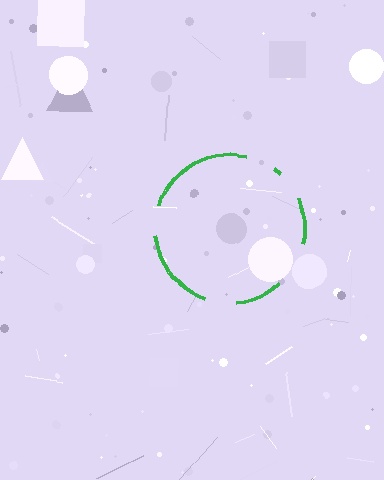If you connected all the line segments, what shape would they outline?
They would outline a circle.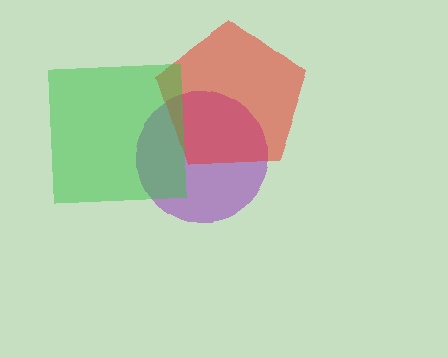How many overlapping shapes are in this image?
There are 3 overlapping shapes in the image.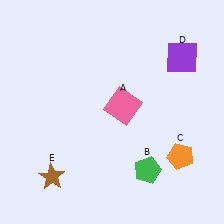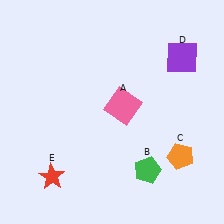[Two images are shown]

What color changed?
The star (E) changed from brown in Image 1 to red in Image 2.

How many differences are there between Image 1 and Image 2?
There is 1 difference between the two images.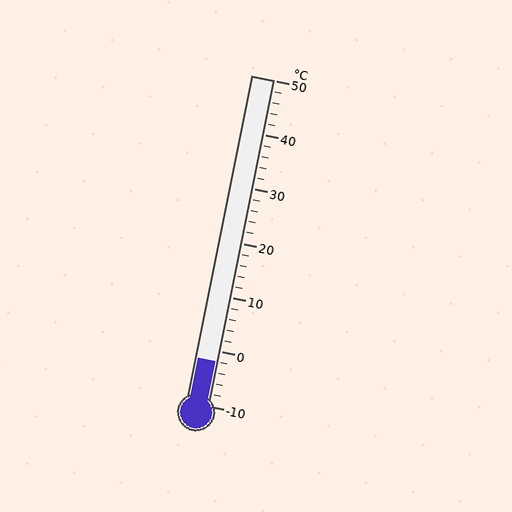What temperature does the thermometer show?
The thermometer shows approximately -2°C.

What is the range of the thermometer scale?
The thermometer scale ranges from -10°C to 50°C.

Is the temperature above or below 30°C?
The temperature is below 30°C.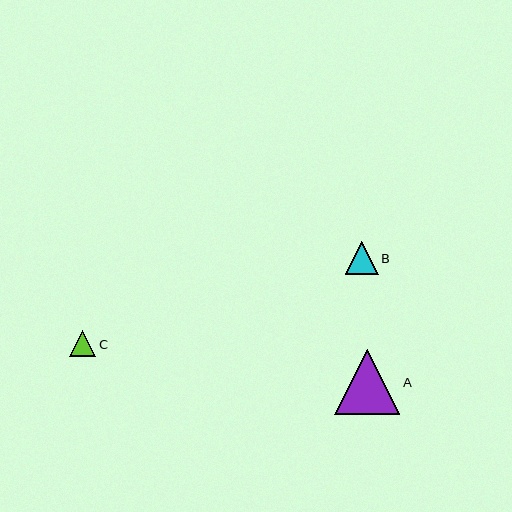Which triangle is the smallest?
Triangle C is the smallest with a size of approximately 26 pixels.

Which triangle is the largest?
Triangle A is the largest with a size of approximately 65 pixels.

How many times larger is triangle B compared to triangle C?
Triangle B is approximately 1.3 times the size of triangle C.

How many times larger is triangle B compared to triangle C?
Triangle B is approximately 1.3 times the size of triangle C.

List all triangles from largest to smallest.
From largest to smallest: A, B, C.